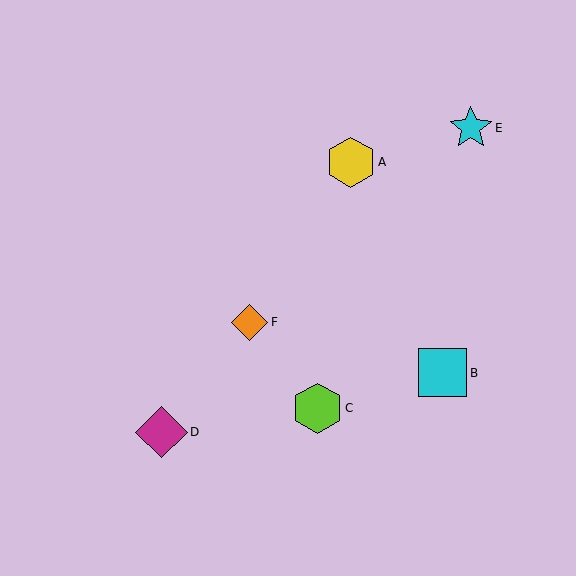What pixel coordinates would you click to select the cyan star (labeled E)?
Click at (471, 128) to select the cyan star E.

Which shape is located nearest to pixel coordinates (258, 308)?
The orange diamond (labeled F) at (250, 322) is nearest to that location.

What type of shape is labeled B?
Shape B is a cyan square.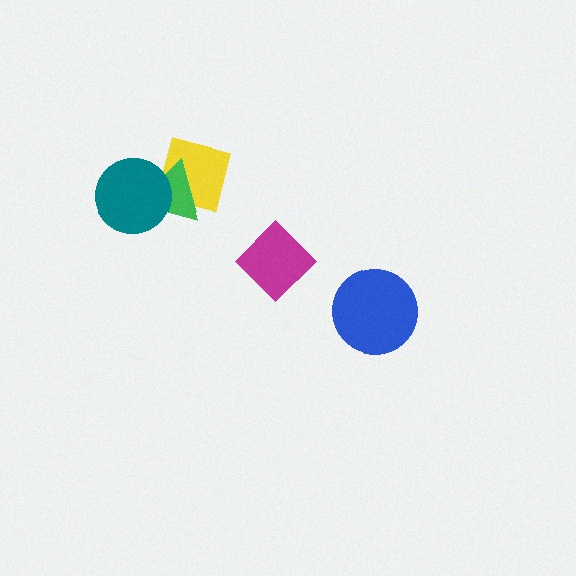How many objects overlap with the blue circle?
0 objects overlap with the blue circle.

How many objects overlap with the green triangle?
2 objects overlap with the green triangle.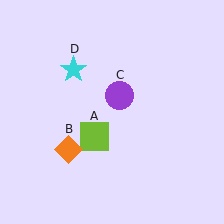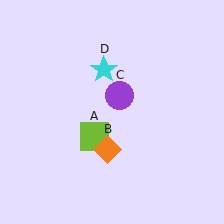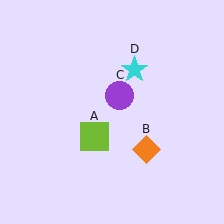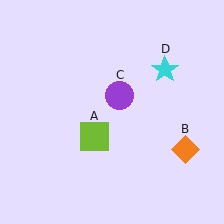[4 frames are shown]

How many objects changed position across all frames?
2 objects changed position: orange diamond (object B), cyan star (object D).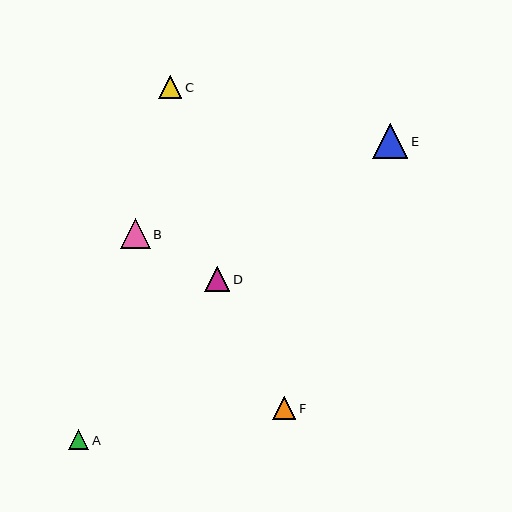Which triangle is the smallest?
Triangle A is the smallest with a size of approximately 20 pixels.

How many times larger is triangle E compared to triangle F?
Triangle E is approximately 1.5 times the size of triangle F.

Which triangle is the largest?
Triangle E is the largest with a size of approximately 36 pixels.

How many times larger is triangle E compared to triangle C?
Triangle E is approximately 1.5 times the size of triangle C.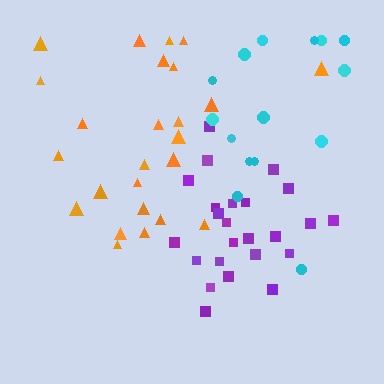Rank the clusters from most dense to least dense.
purple, orange, cyan.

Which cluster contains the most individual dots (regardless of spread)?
Orange (25).